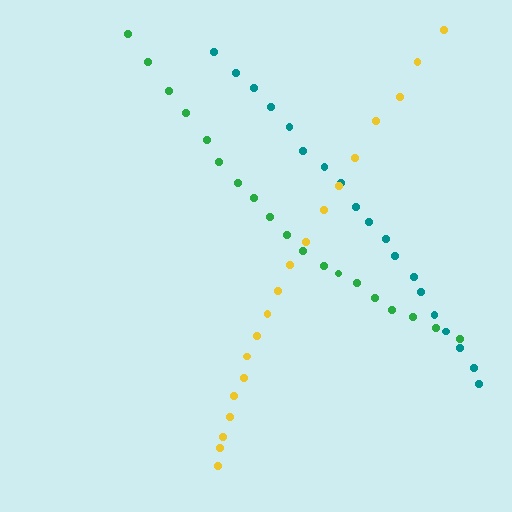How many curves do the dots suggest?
There are 3 distinct paths.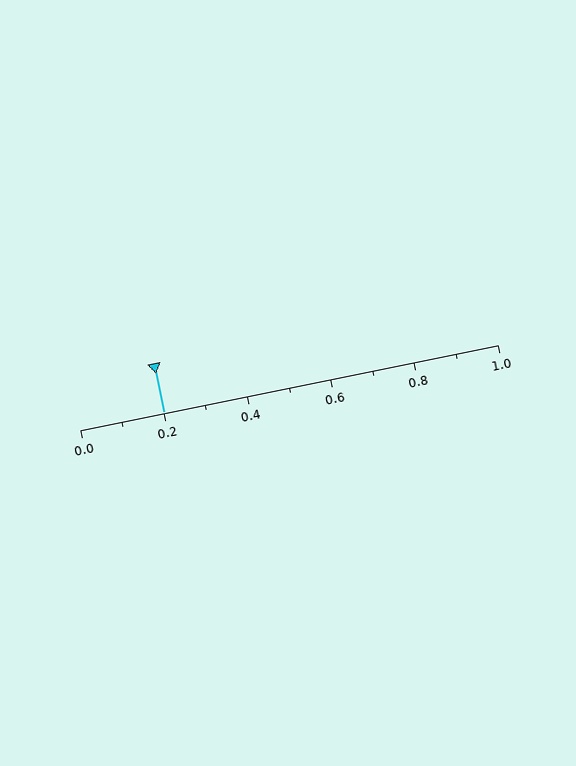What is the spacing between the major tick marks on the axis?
The major ticks are spaced 0.2 apart.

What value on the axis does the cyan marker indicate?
The marker indicates approximately 0.2.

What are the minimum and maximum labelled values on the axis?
The axis runs from 0.0 to 1.0.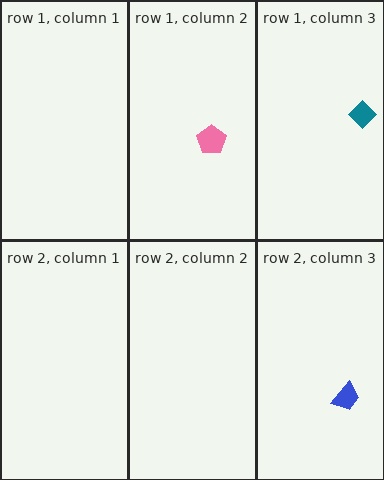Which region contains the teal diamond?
The row 1, column 3 region.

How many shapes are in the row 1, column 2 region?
1.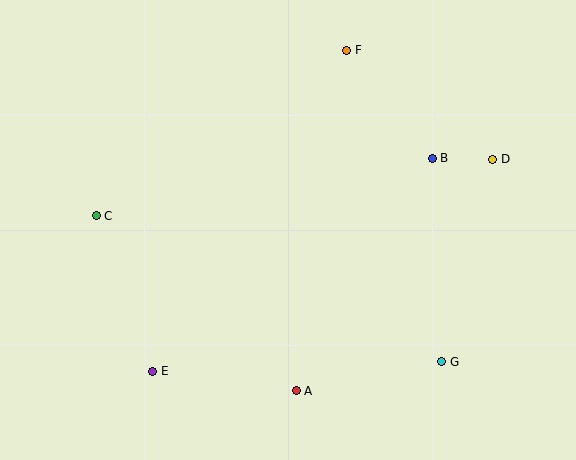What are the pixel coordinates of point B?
Point B is at (432, 158).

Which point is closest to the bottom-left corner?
Point E is closest to the bottom-left corner.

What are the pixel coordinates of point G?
Point G is at (442, 362).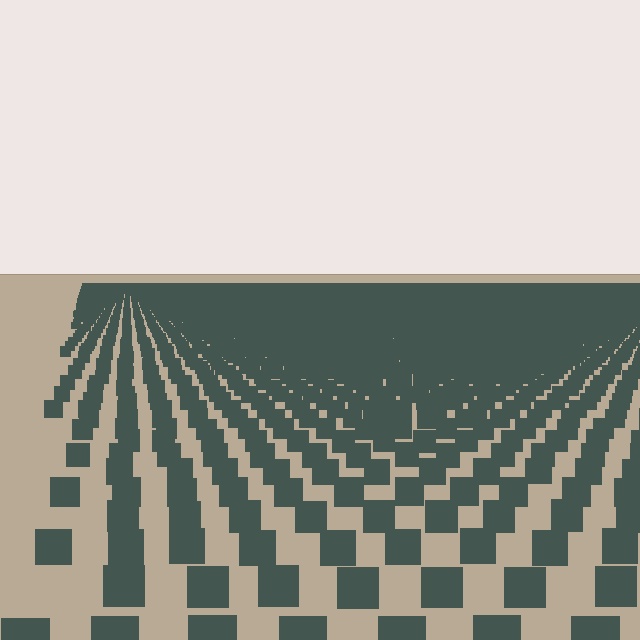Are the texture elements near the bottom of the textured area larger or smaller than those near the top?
Larger. Near the bottom, elements are closer to the viewer and appear at a bigger on-screen size.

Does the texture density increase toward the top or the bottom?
Density increases toward the top.